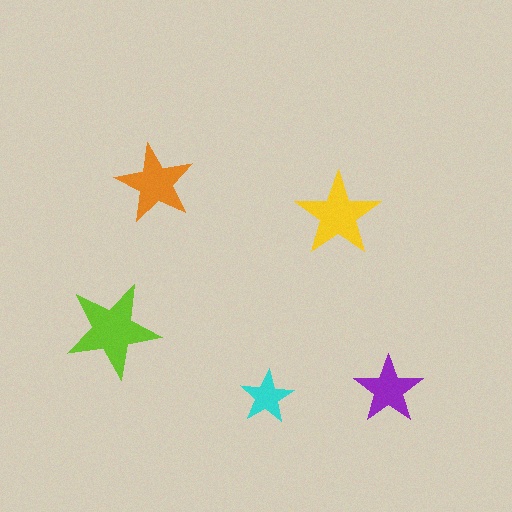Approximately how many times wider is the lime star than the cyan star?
About 2 times wider.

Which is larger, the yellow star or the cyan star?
The yellow one.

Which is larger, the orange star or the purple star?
The orange one.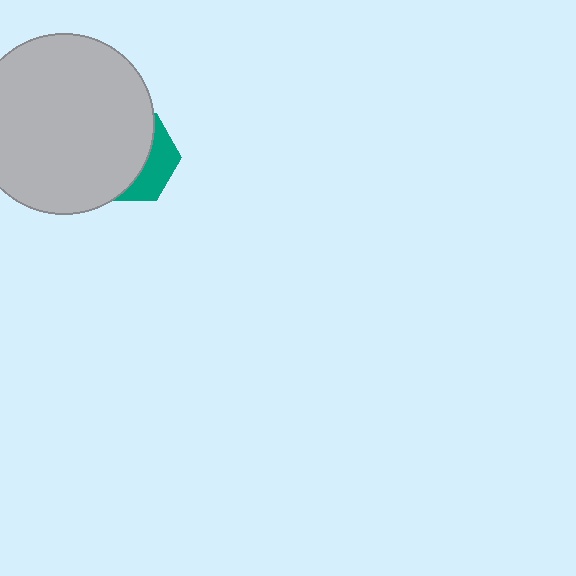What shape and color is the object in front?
The object in front is a light gray circle.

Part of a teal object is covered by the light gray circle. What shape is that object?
It is a hexagon.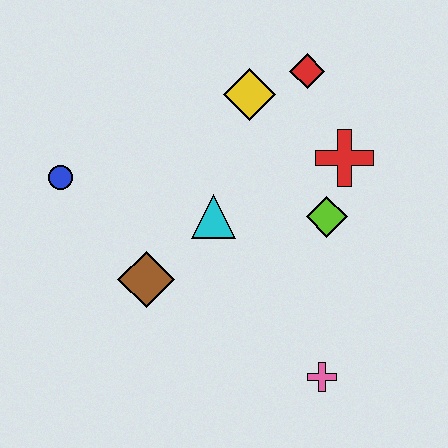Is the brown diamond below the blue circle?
Yes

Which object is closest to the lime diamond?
The red cross is closest to the lime diamond.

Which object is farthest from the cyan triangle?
The pink cross is farthest from the cyan triangle.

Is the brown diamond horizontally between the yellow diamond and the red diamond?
No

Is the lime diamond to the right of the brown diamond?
Yes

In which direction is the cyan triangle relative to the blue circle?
The cyan triangle is to the right of the blue circle.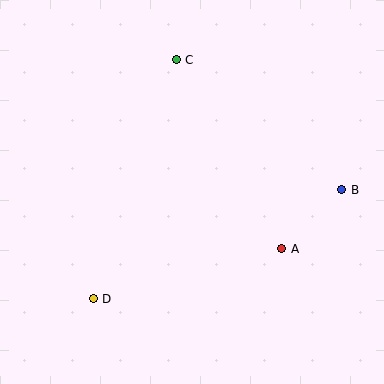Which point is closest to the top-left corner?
Point C is closest to the top-left corner.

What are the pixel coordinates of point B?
Point B is at (342, 190).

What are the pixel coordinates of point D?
Point D is at (93, 299).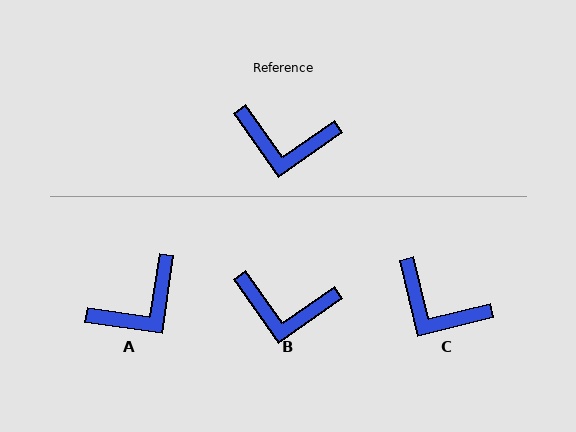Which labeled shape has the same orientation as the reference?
B.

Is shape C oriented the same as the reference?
No, it is off by about 21 degrees.